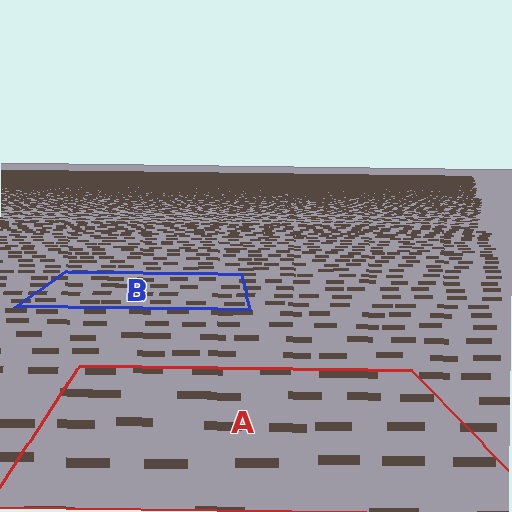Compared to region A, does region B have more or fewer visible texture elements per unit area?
Region B has more texture elements per unit area — they are packed more densely because it is farther away.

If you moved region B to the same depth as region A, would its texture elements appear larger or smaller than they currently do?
They would appear larger. At a closer depth, the same texture elements are projected at a bigger on-screen size.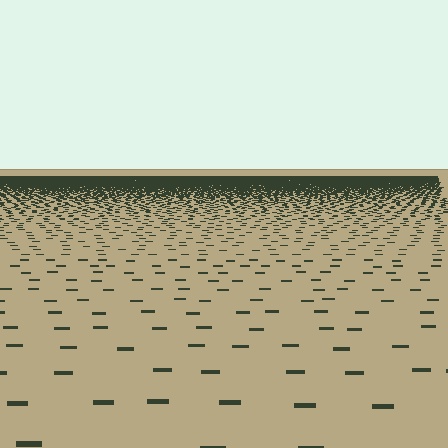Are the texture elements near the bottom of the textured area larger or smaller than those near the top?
Larger. Near the bottom, elements are closer to the viewer and appear at a bigger on-screen size.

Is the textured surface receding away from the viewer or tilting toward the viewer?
The surface is receding away from the viewer. Texture elements get smaller and denser toward the top.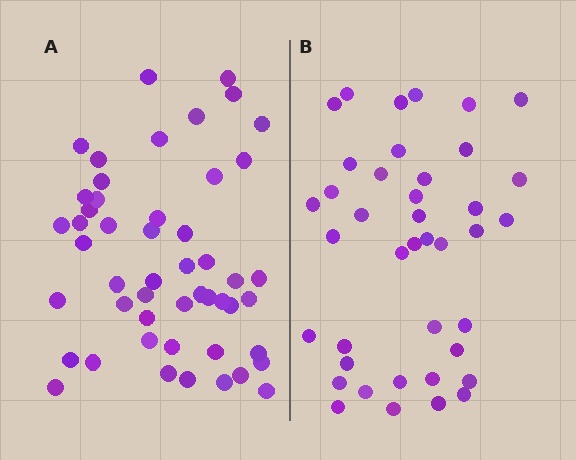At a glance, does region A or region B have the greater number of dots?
Region A (the left region) has more dots.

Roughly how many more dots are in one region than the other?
Region A has roughly 10 or so more dots than region B.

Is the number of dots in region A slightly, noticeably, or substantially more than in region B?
Region A has noticeably more, but not dramatically so. The ratio is roughly 1.2 to 1.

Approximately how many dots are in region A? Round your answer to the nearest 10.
About 50 dots.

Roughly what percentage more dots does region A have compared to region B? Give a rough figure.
About 25% more.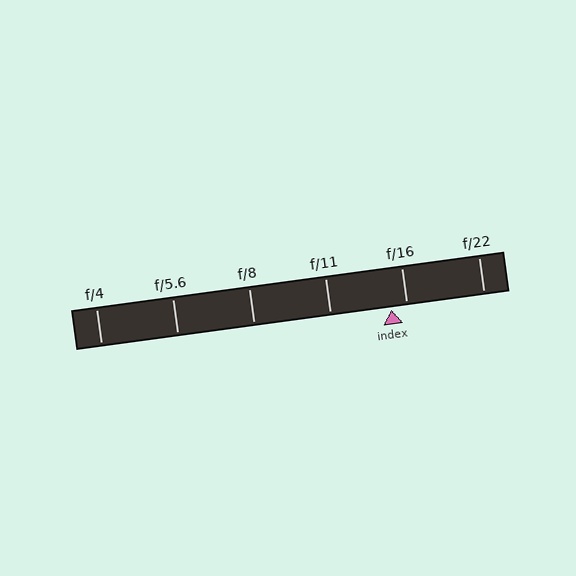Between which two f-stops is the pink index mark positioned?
The index mark is between f/11 and f/16.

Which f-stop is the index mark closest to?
The index mark is closest to f/16.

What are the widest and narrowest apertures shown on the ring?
The widest aperture shown is f/4 and the narrowest is f/22.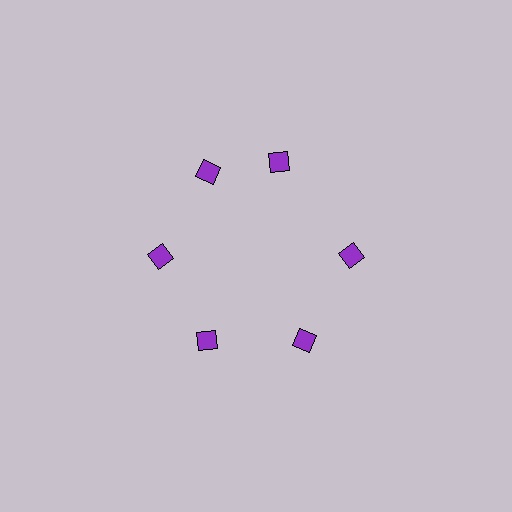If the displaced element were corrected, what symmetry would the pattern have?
It would have 6-fold rotational symmetry — the pattern would map onto itself every 60 degrees.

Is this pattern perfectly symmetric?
No. The 6 purple diamonds are arranged in a ring, but one element near the 1 o'clock position is rotated out of alignment along the ring, breaking the 6-fold rotational symmetry.